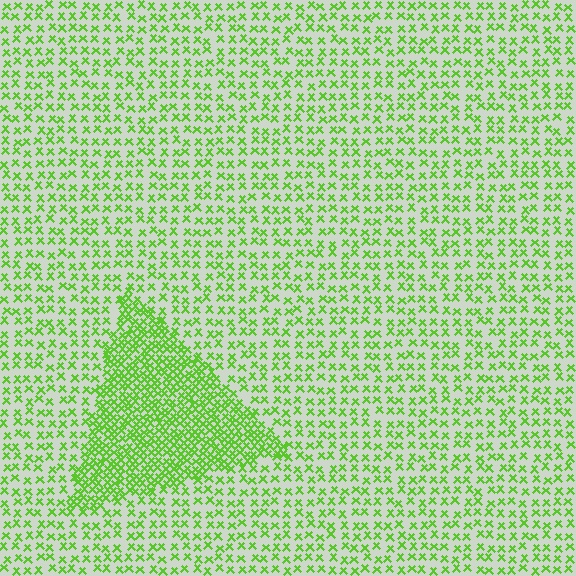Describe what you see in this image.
The image contains small lime elements arranged at two different densities. A triangle-shaped region is visible where the elements are more densely packed than the surrounding area.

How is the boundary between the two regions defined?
The boundary is defined by a change in element density (approximately 2.3x ratio). All elements are the same color, size, and shape.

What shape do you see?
I see a triangle.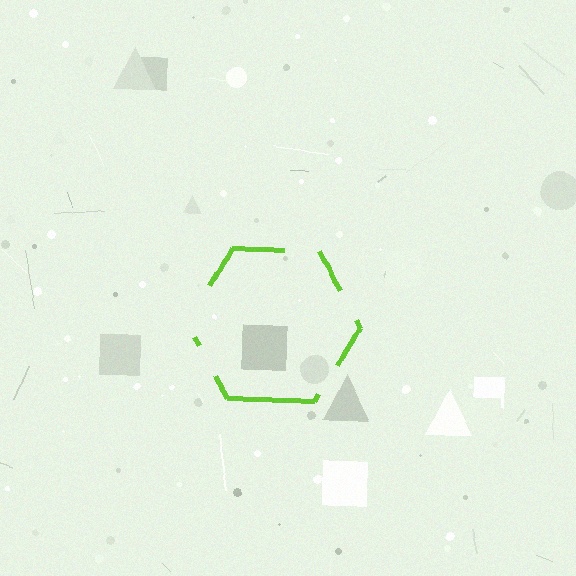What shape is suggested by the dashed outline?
The dashed outline suggests a hexagon.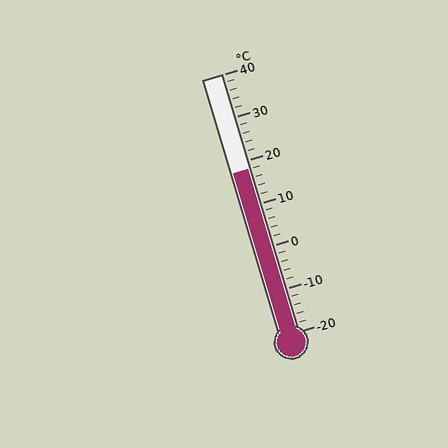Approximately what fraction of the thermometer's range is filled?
The thermometer is filled to approximately 65% of its range.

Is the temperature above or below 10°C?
The temperature is above 10°C.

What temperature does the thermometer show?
The thermometer shows approximately 18°C.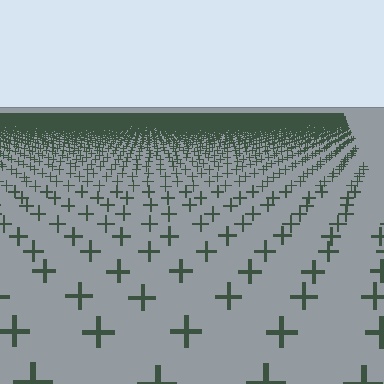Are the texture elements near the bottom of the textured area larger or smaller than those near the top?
Larger. Near the bottom, elements are closer to the viewer and appear at a bigger on-screen size.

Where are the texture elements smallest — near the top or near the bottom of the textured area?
Near the top.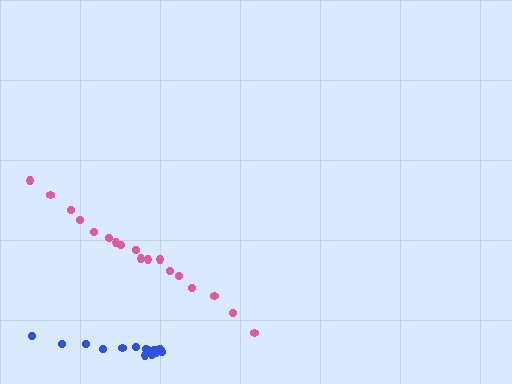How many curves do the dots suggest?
There are 2 distinct paths.